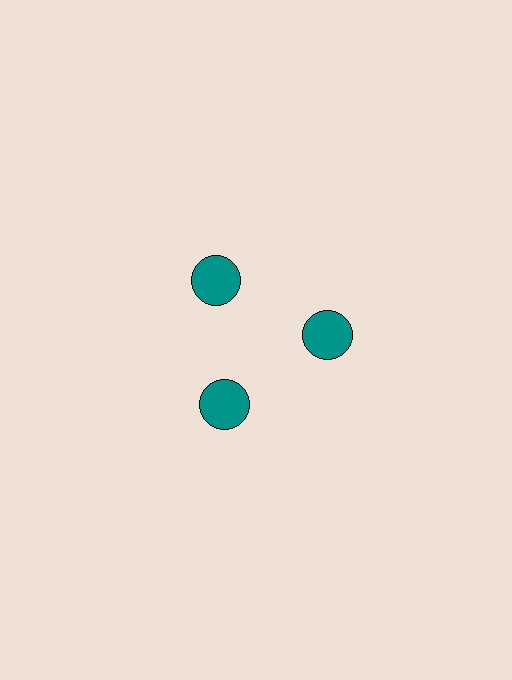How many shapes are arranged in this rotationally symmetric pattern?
There are 3 shapes, arranged in 3 groups of 1.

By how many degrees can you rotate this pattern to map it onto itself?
The pattern maps onto itself every 120 degrees of rotation.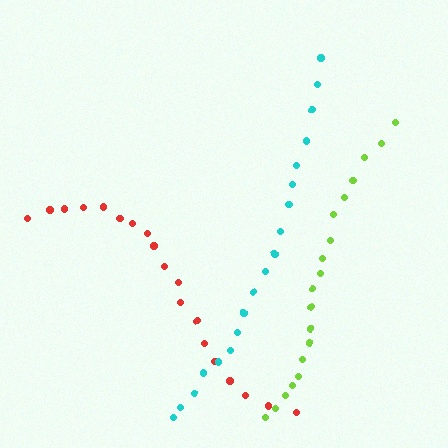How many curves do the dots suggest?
There are 3 distinct paths.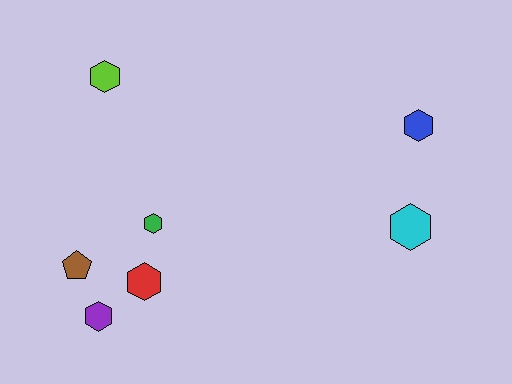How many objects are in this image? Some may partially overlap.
There are 7 objects.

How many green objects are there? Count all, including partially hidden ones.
There is 1 green object.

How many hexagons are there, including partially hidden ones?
There are 6 hexagons.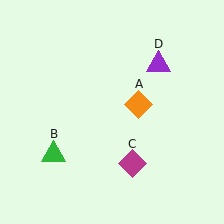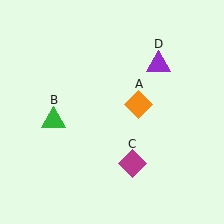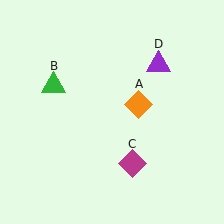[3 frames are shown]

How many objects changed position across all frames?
1 object changed position: green triangle (object B).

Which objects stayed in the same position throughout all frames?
Orange diamond (object A) and magenta diamond (object C) and purple triangle (object D) remained stationary.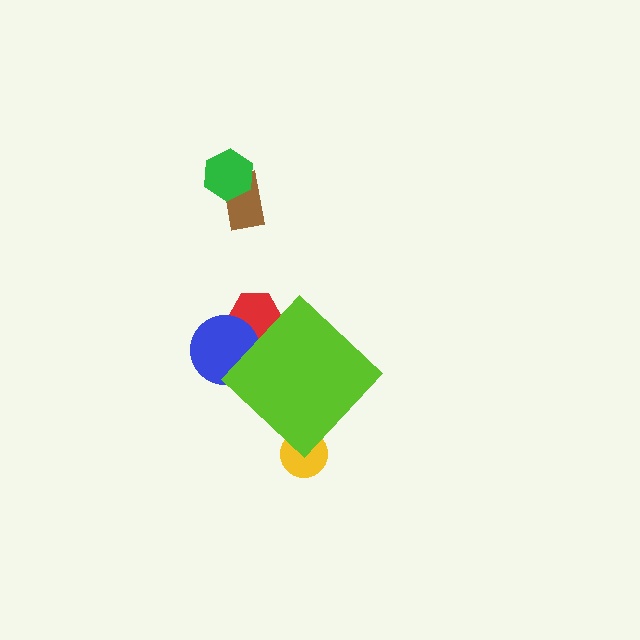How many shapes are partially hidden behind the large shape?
3 shapes are partially hidden.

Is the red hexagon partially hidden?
Yes, the red hexagon is partially hidden behind the lime diamond.